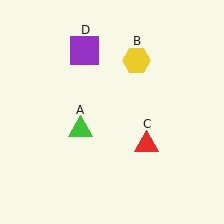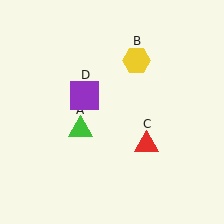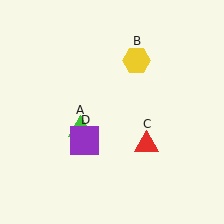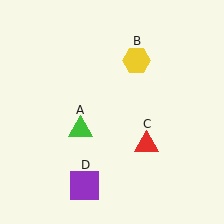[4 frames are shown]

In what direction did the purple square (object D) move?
The purple square (object D) moved down.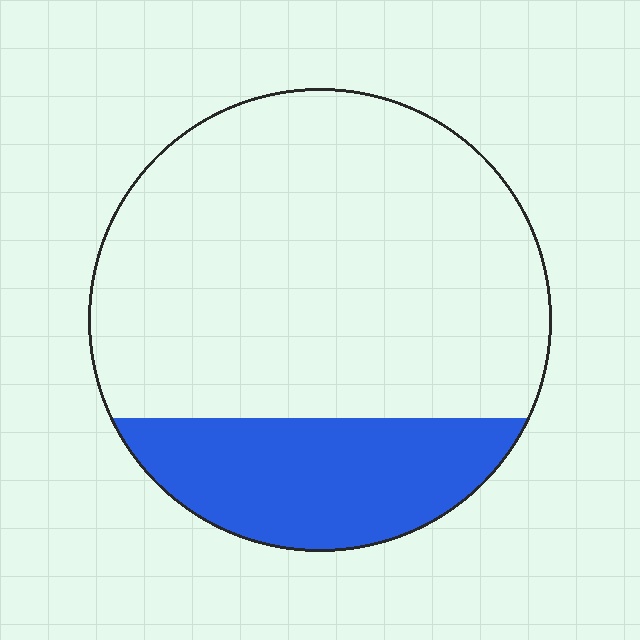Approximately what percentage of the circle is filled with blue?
Approximately 25%.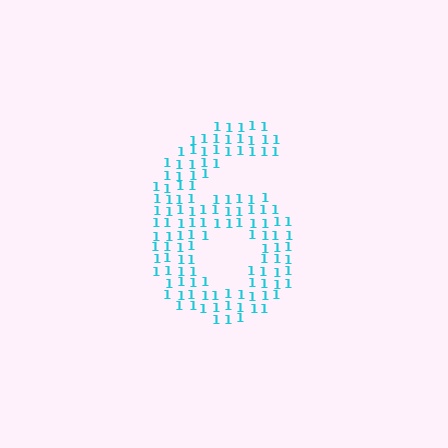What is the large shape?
The large shape is the digit 6.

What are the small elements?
The small elements are digit 1's.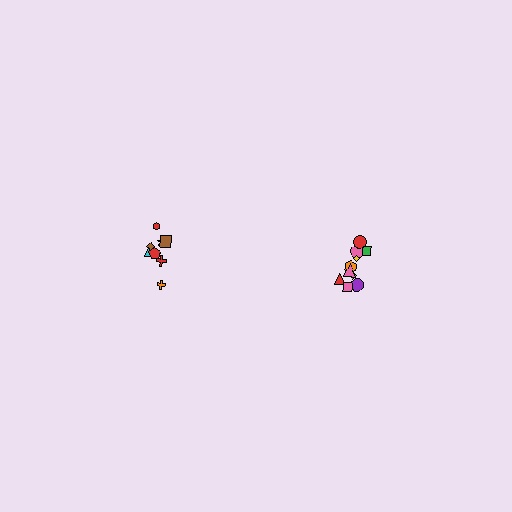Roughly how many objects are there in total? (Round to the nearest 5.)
Roughly 20 objects in total.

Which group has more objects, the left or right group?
The right group.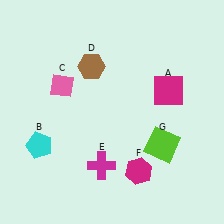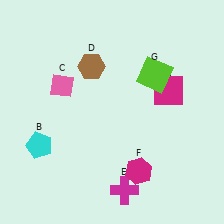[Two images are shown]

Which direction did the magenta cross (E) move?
The magenta cross (E) moved down.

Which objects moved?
The objects that moved are: the magenta cross (E), the lime square (G).